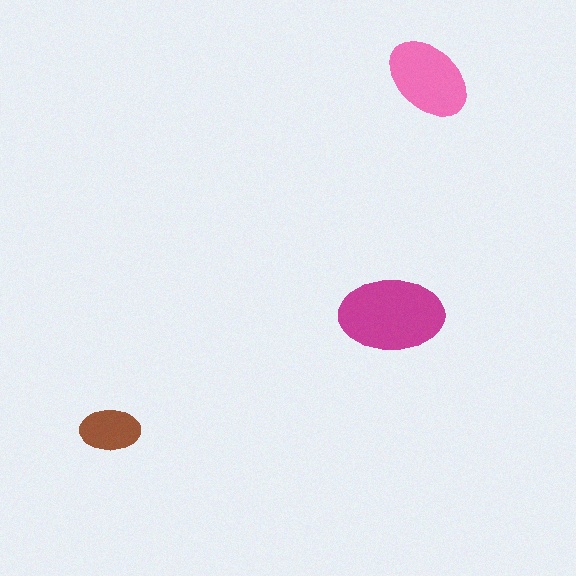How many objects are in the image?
There are 3 objects in the image.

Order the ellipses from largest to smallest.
the magenta one, the pink one, the brown one.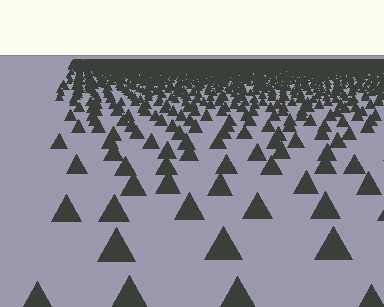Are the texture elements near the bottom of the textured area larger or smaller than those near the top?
Larger. Near the bottom, elements are closer to the viewer and appear at a bigger on-screen size.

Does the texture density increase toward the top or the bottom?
Density increases toward the top.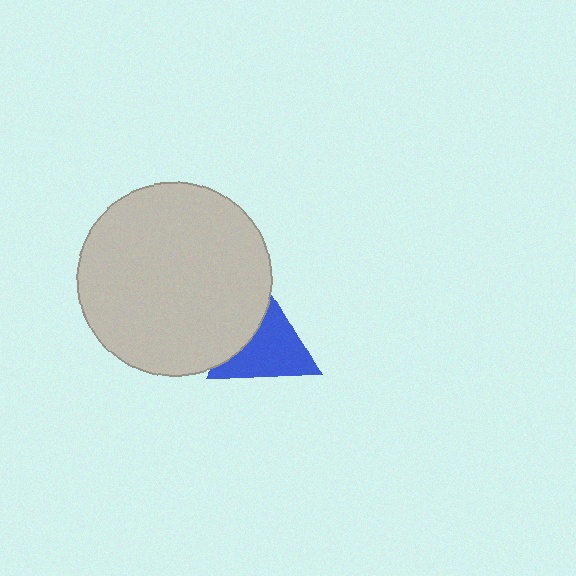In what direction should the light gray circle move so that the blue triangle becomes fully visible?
The light gray circle should move left. That is the shortest direction to clear the overlap and leave the blue triangle fully visible.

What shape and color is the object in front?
The object in front is a light gray circle.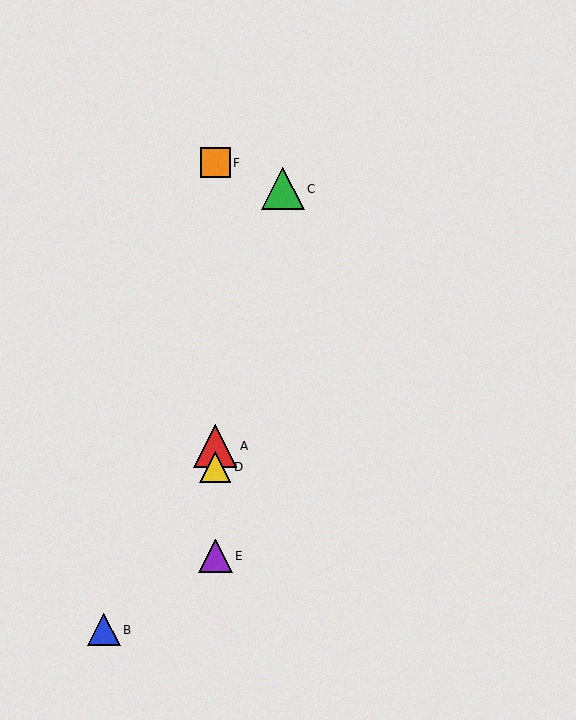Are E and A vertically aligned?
Yes, both are at x≈215.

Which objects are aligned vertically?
Objects A, D, E, F are aligned vertically.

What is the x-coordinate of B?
Object B is at x≈104.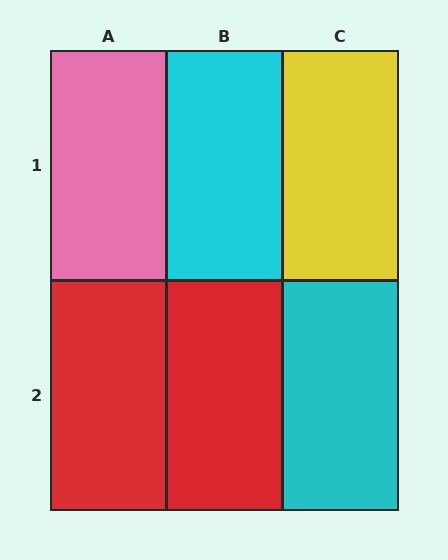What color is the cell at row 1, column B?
Cyan.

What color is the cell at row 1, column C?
Yellow.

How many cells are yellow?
1 cell is yellow.